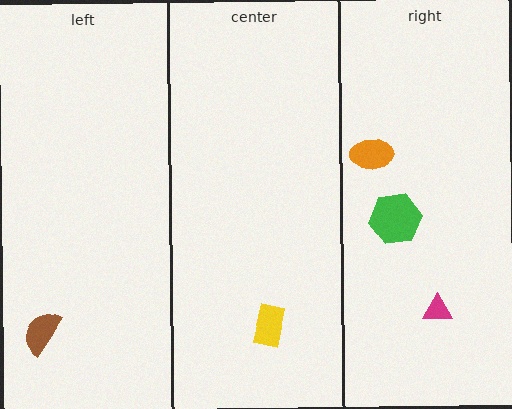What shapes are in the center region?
The yellow rectangle.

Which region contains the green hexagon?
The right region.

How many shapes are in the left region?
1.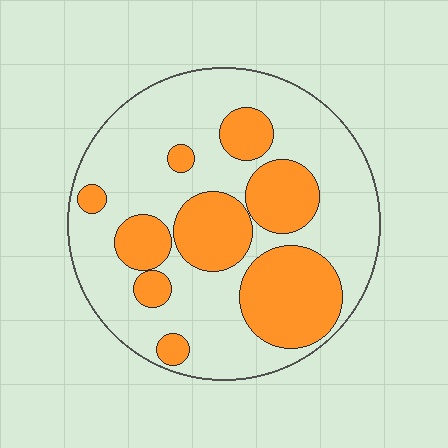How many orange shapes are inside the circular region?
9.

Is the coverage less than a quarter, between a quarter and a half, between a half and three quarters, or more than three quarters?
Between a quarter and a half.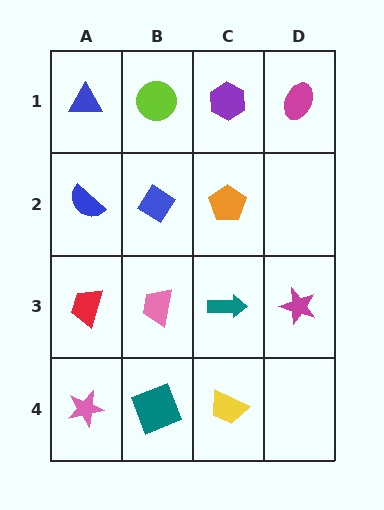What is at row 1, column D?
A magenta ellipse.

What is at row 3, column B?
A pink trapezoid.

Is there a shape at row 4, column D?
No, that cell is empty.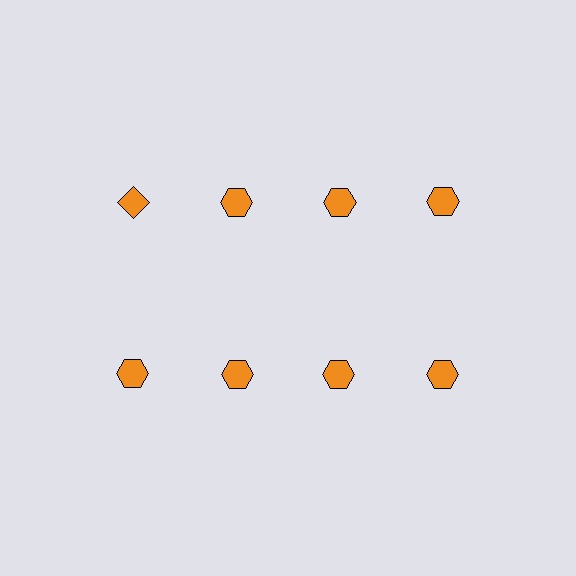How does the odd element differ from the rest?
It has a different shape: diamond instead of hexagon.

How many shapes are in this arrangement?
There are 8 shapes arranged in a grid pattern.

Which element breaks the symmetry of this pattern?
The orange diamond in the top row, leftmost column breaks the symmetry. All other shapes are orange hexagons.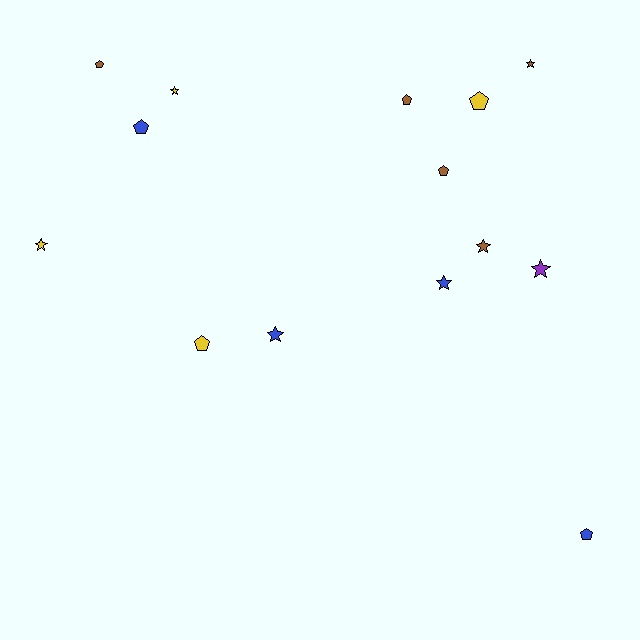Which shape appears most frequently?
Pentagon, with 7 objects.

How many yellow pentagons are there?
There are 2 yellow pentagons.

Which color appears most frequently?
Brown, with 5 objects.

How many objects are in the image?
There are 14 objects.